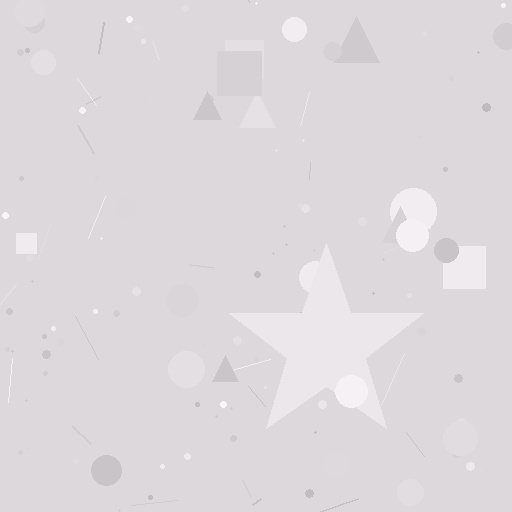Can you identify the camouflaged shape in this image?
The camouflaged shape is a star.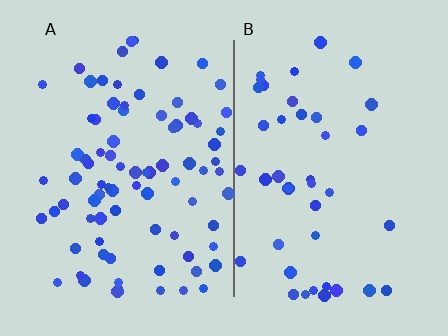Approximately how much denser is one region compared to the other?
Approximately 1.9× — region A over region B.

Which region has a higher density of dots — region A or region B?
A (the left).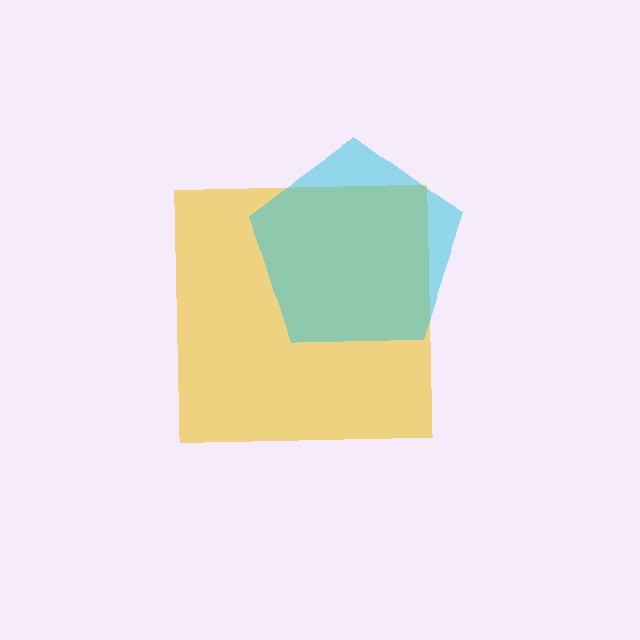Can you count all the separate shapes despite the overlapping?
Yes, there are 2 separate shapes.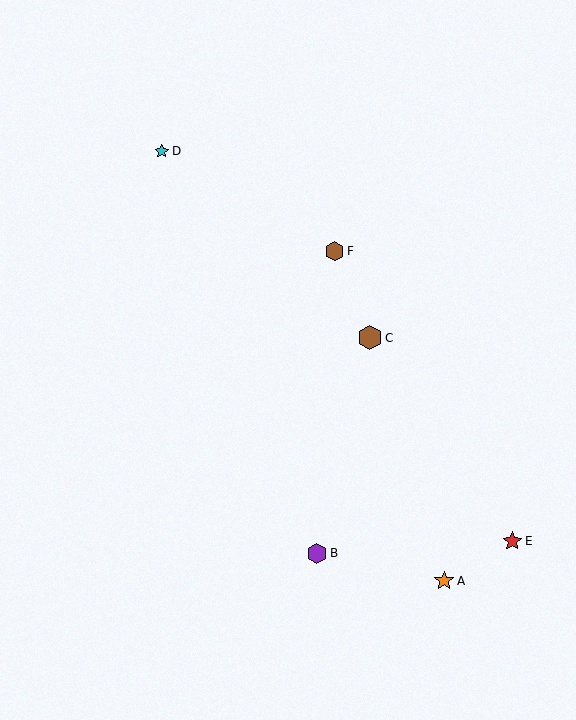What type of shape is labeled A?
Shape A is an orange star.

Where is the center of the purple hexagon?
The center of the purple hexagon is at (317, 553).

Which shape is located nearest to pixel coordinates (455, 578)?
The orange star (labeled A) at (444, 581) is nearest to that location.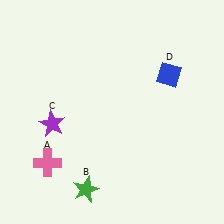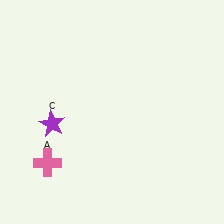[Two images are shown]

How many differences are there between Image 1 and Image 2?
There are 2 differences between the two images.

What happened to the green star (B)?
The green star (B) was removed in Image 2. It was in the bottom-left area of Image 1.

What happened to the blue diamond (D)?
The blue diamond (D) was removed in Image 2. It was in the top-right area of Image 1.